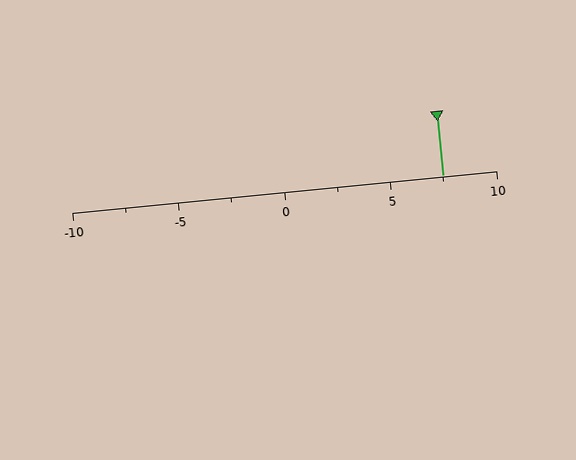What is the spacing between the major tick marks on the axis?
The major ticks are spaced 5 apart.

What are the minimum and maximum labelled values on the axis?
The axis runs from -10 to 10.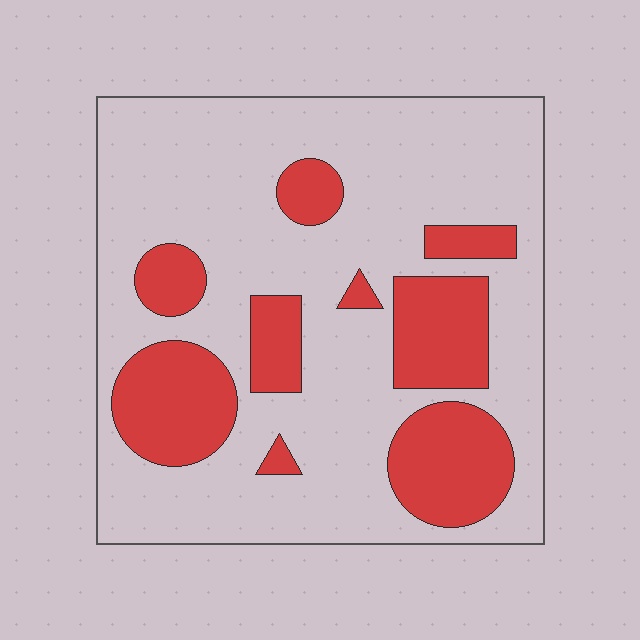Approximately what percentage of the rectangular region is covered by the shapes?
Approximately 25%.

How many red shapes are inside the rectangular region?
9.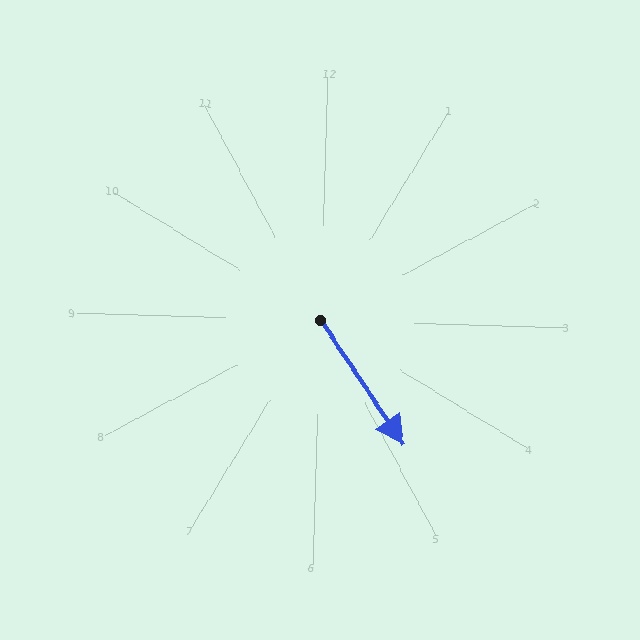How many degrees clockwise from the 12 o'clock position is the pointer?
Approximately 144 degrees.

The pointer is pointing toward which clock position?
Roughly 5 o'clock.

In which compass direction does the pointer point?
Southeast.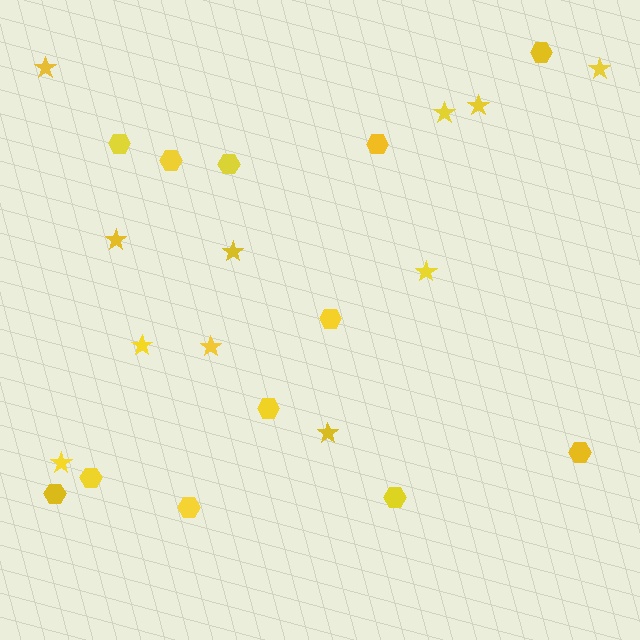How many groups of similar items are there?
There are 2 groups: one group of hexagons (12) and one group of stars (11).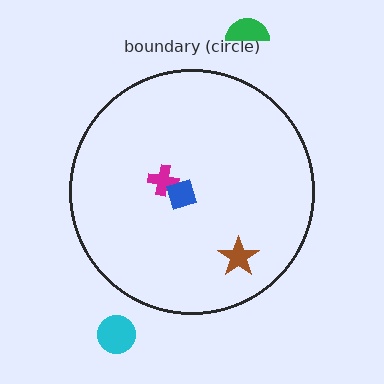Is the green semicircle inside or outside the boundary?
Outside.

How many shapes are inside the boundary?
3 inside, 2 outside.